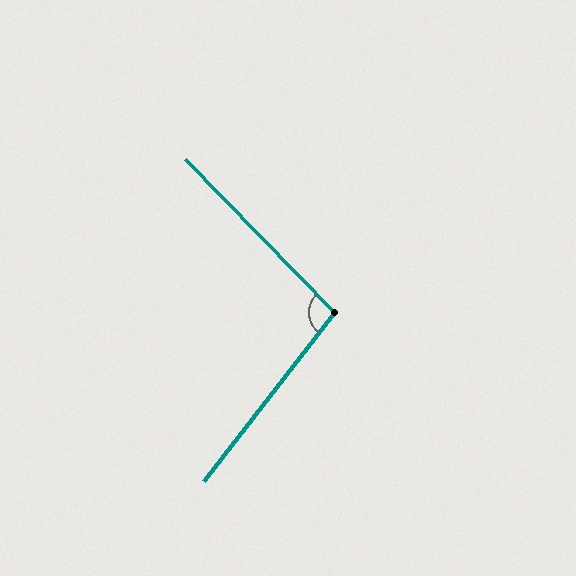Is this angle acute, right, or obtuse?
It is obtuse.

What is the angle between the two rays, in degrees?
Approximately 98 degrees.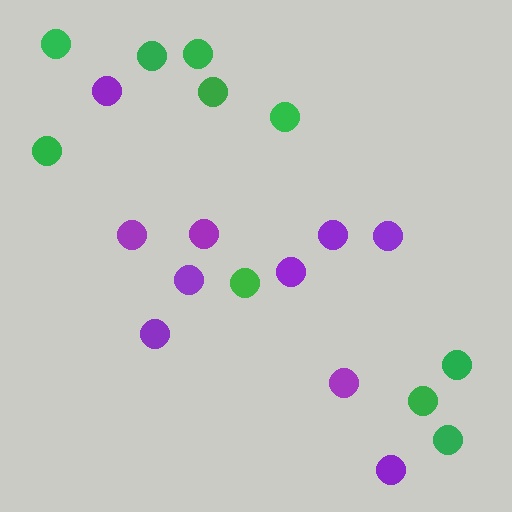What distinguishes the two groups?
There are 2 groups: one group of purple circles (10) and one group of green circles (10).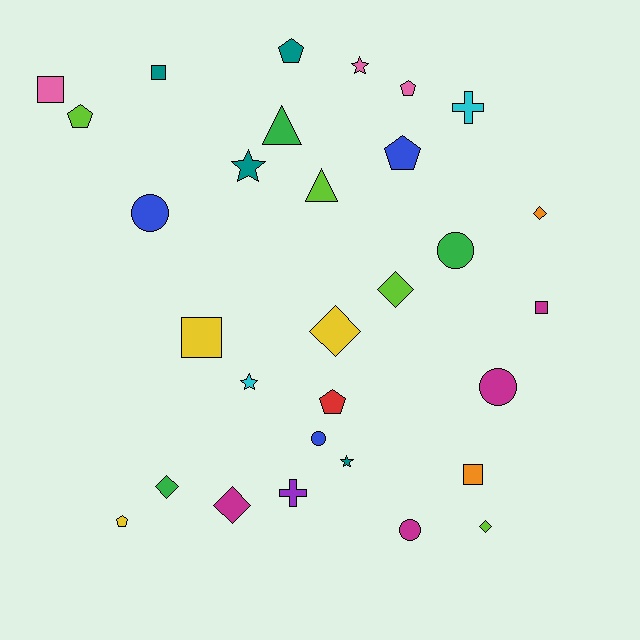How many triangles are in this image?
There are 2 triangles.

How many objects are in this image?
There are 30 objects.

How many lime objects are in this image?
There are 4 lime objects.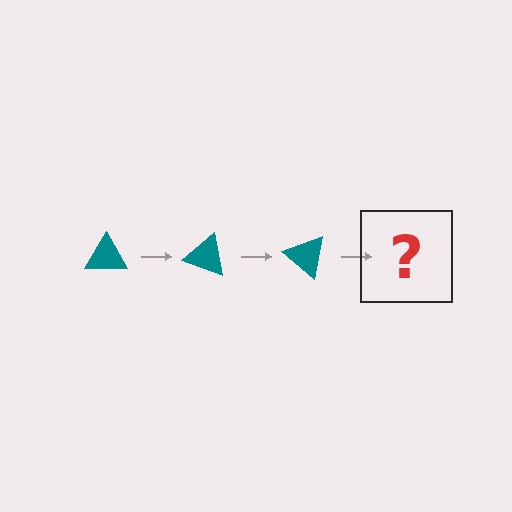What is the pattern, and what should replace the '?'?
The pattern is that the triangle rotates 20 degrees each step. The '?' should be a teal triangle rotated 60 degrees.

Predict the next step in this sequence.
The next step is a teal triangle rotated 60 degrees.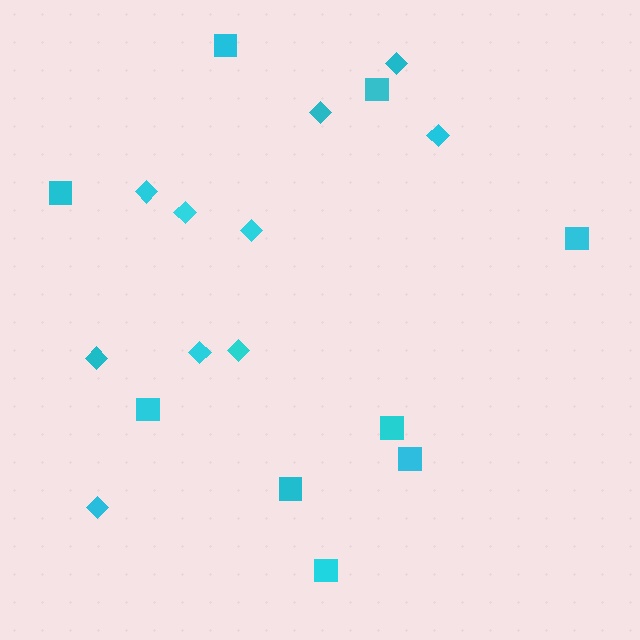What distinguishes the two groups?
There are 2 groups: one group of diamonds (10) and one group of squares (9).